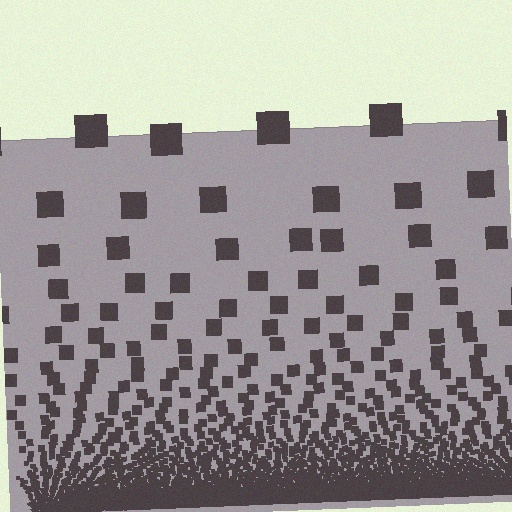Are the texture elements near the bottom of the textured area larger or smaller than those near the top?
Smaller. The gradient is inverted — elements near the bottom are smaller and denser.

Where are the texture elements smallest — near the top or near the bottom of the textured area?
Near the bottom.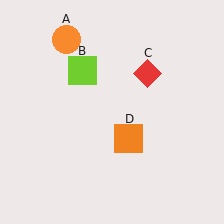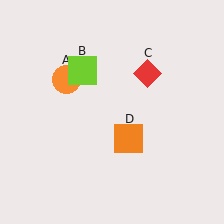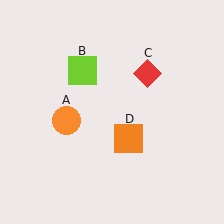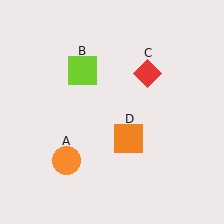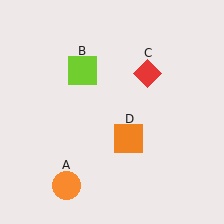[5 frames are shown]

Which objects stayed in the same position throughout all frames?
Lime square (object B) and red diamond (object C) and orange square (object D) remained stationary.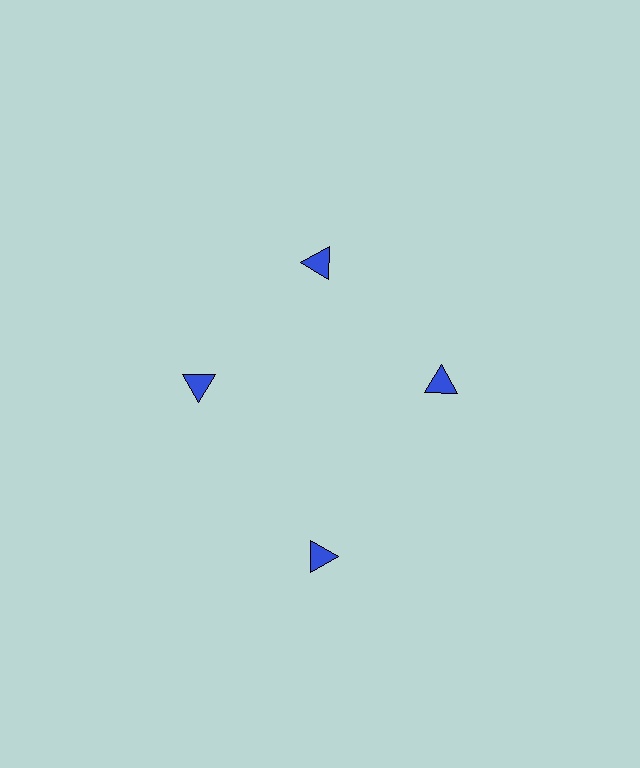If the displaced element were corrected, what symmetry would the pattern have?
It would have 4-fold rotational symmetry — the pattern would map onto itself every 90 degrees.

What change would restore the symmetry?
The symmetry would be restored by moving it inward, back onto the ring so that all 4 triangles sit at equal angles and equal distance from the center.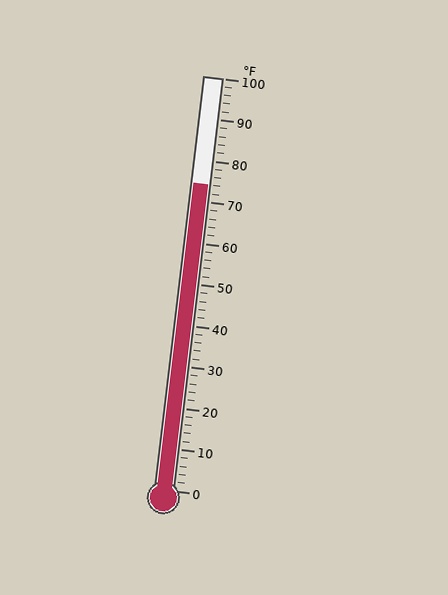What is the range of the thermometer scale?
The thermometer scale ranges from 0°F to 100°F.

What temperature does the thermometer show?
The thermometer shows approximately 74°F.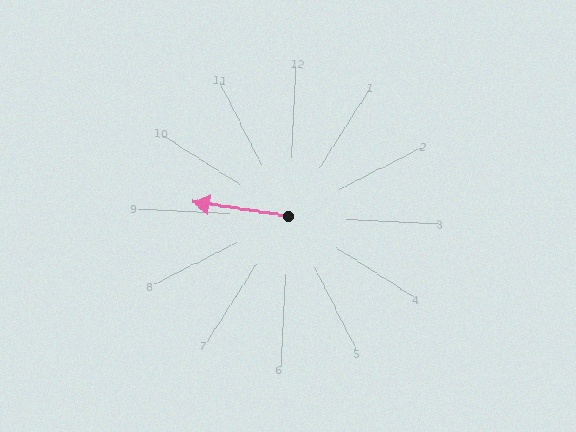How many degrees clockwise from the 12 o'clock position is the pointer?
Approximately 275 degrees.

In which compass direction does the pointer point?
West.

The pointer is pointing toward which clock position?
Roughly 9 o'clock.